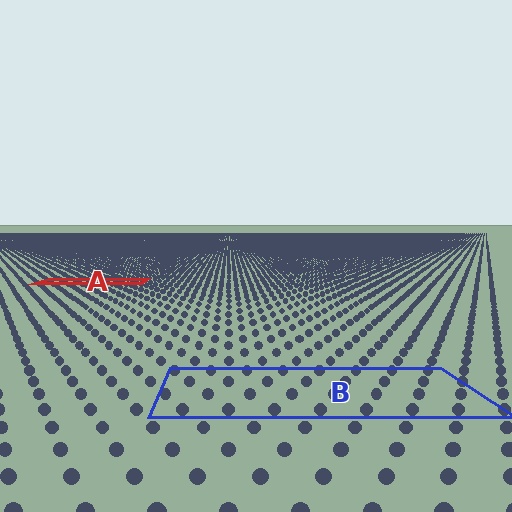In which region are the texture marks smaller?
The texture marks are smaller in region A, because it is farther away.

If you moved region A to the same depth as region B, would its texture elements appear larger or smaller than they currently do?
They would appear larger. At a closer depth, the same texture elements are projected at a bigger on-screen size.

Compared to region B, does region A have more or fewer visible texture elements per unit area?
Region A has more texture elements per unit area — they are packed more densely because it is farther away.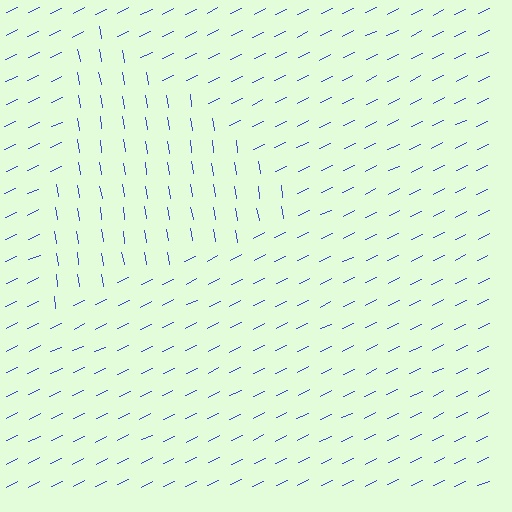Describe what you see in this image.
The image is filled with small blue line segments. A triangle region in the image has lines oriented differently from the surrounding lines, creating a visible texture boundary.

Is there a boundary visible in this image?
Yes, there is a texture boundary formed by a change in line orientation.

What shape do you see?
I see a triangle.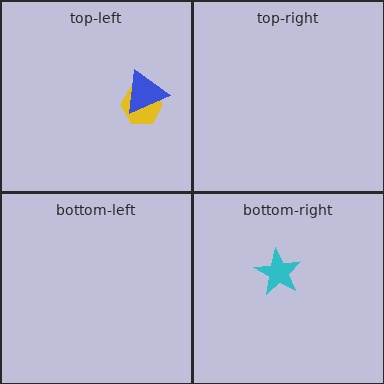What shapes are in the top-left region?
The yellow hexagon, the blue triangle.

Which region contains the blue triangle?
The top-left region.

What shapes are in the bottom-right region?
The cyan star.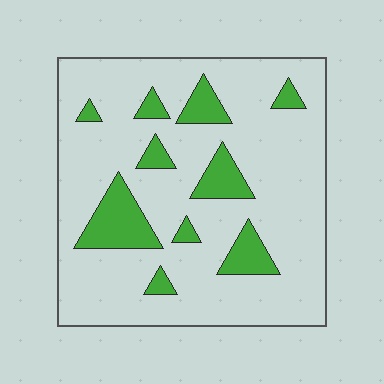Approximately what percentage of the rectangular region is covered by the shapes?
Approximately 15%.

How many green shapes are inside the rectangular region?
10.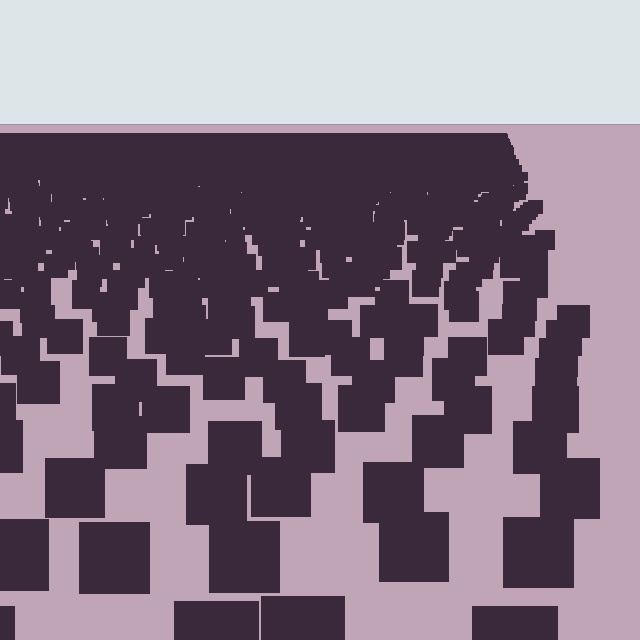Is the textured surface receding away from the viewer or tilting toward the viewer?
The surface is receding away from the viewer. Texture elements get smaller and denser toward the top.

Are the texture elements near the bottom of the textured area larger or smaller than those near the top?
Larger. Near the bottom, elements are closer to the viewer and appear at a bigger on-screen size.